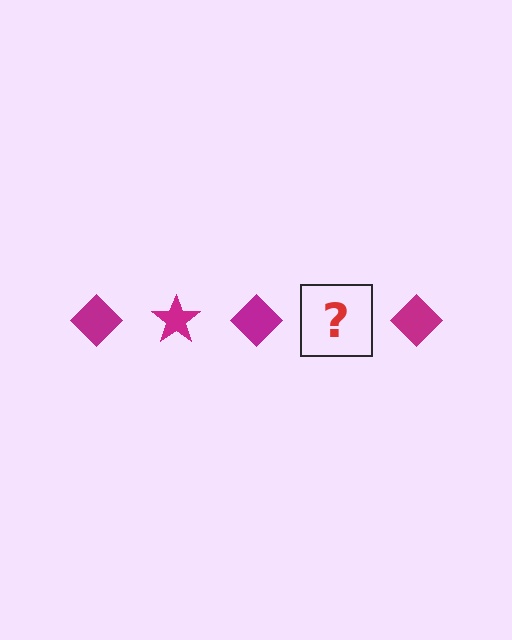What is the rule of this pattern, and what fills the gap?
The rule is that the pattern cycles through diamond, star shapes in magenta. The gap should be filled with a magenta star.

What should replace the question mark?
The question mark should be replaced with a magenta star.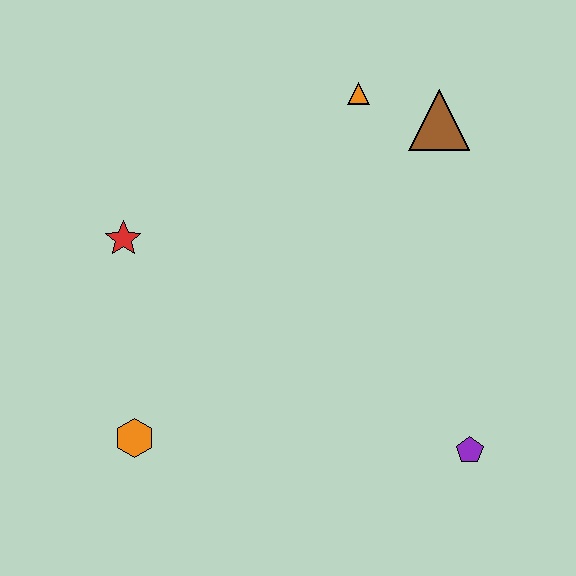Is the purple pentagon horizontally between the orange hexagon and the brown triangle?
No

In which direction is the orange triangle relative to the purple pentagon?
The orange triangle is above the purple pentagon.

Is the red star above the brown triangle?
No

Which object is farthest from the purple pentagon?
The red star is farthest from the purple pentagon.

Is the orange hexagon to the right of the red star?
Yes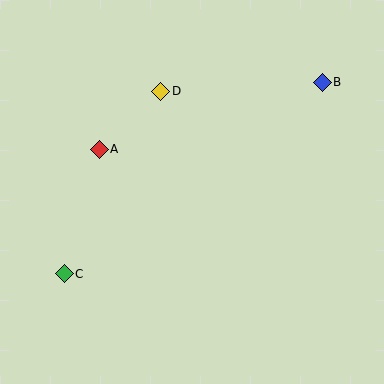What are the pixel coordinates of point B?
Point B is at (322, 82).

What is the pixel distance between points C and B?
The distance between C and B is 321 pixels.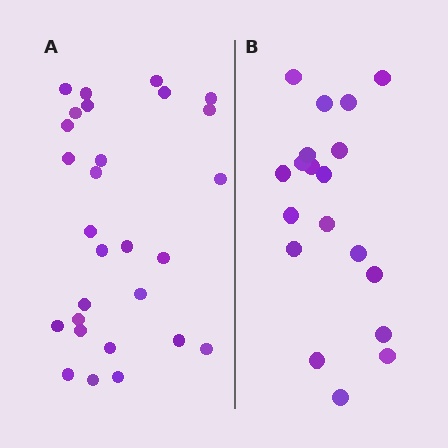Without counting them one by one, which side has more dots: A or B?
Region A (the left region) has more dots.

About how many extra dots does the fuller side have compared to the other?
Region A has roughly 8 or so more dots than region B.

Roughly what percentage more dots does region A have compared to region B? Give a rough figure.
About 45% more.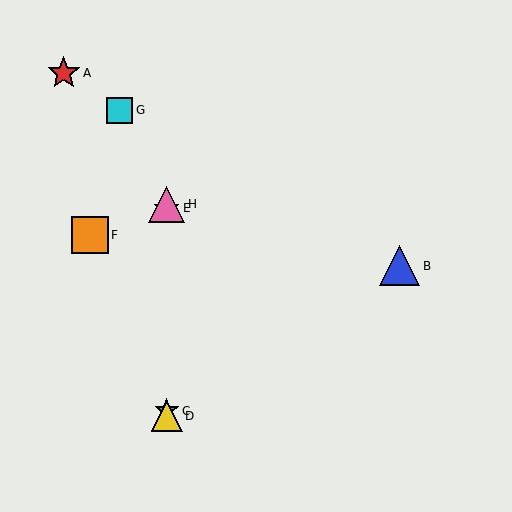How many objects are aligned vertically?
4 objects (C, D, E, H) are aligned vertically.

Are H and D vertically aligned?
Yes, both are at x≈167.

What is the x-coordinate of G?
Object G is at x≈119.